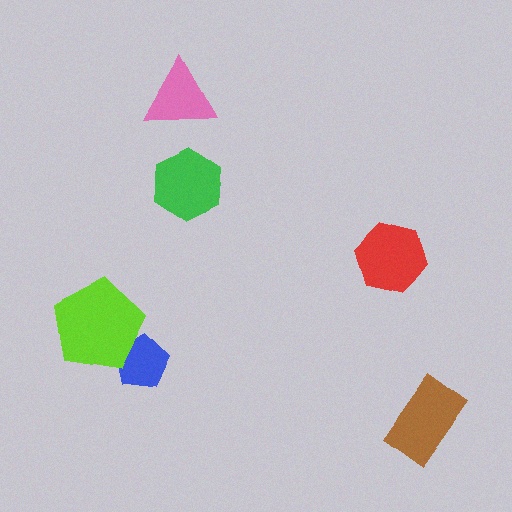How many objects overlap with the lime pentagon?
1 object overlaps with the lime pentagon.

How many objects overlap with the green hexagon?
0 objects overlap with the green hexagon.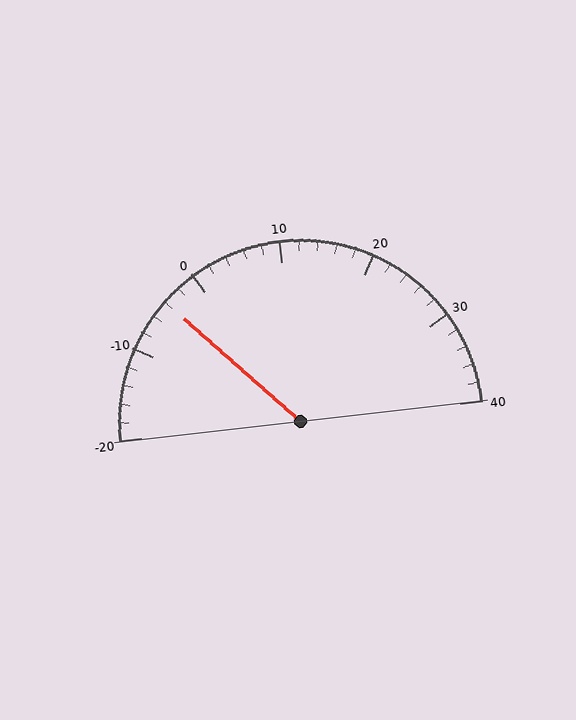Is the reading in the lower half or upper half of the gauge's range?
The reading is in the lower half of the range (-20 to 40).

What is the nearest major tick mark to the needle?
The nearest major tick mark is 0.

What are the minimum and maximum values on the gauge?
The gauge ranges from -20 to 40.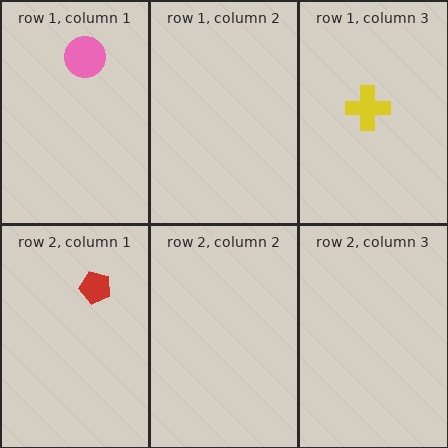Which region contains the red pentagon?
The row 2, column 1 region.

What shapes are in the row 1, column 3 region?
The yellow cross.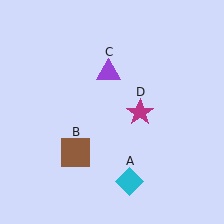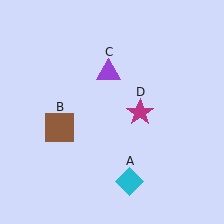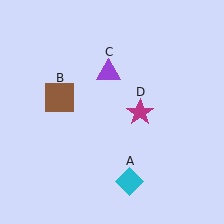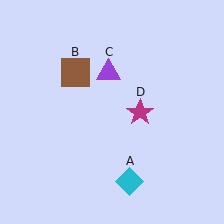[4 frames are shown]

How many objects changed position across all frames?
1 object changed position: brown square (object B).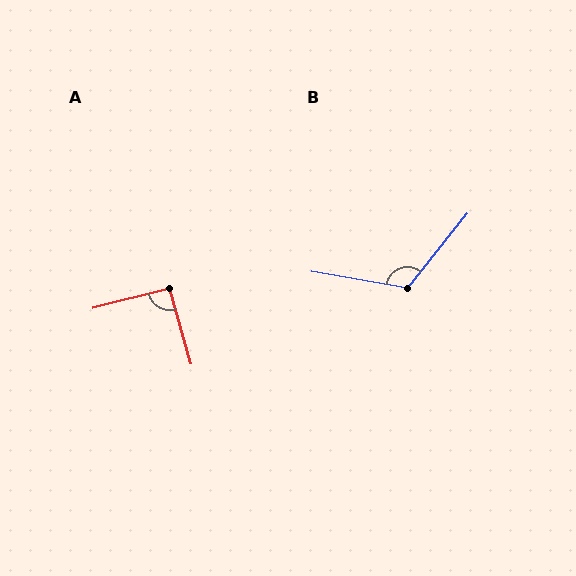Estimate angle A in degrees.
Approximately 92 degrees.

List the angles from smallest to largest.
A (92°), B (119°).